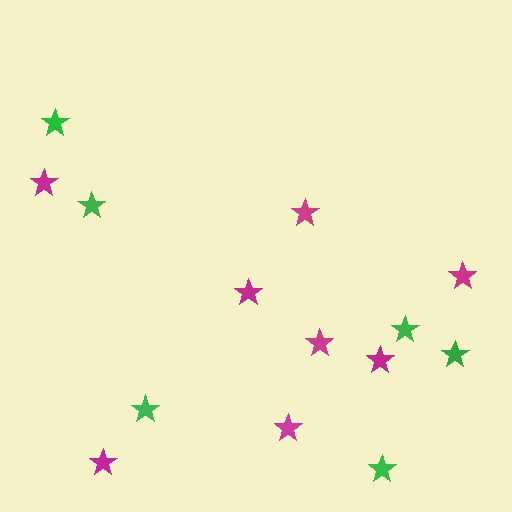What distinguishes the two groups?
There are 2 groups: one group of magenta stars (8) and one group of green stars (6).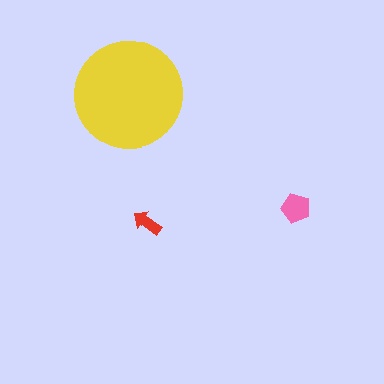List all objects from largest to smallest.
The yellow circle, the pink pentagon, the red arrow.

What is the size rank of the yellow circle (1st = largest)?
1st.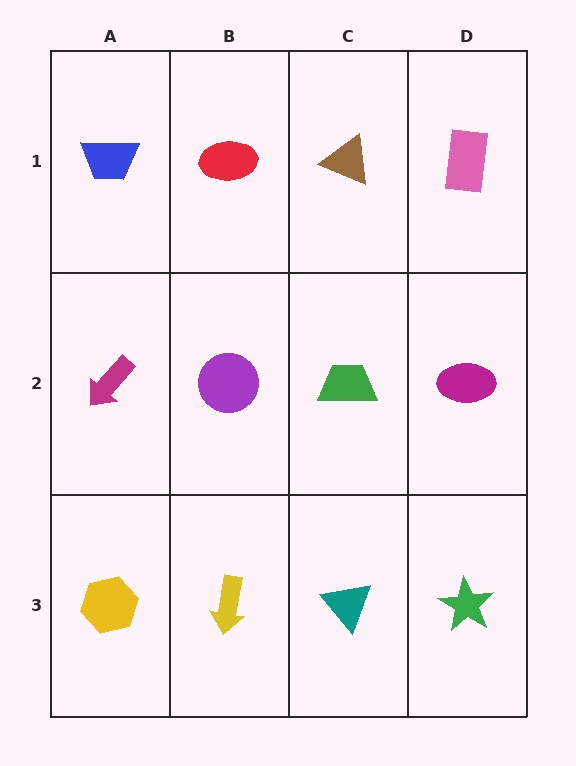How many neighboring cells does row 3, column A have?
2.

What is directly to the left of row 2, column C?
A purple circle.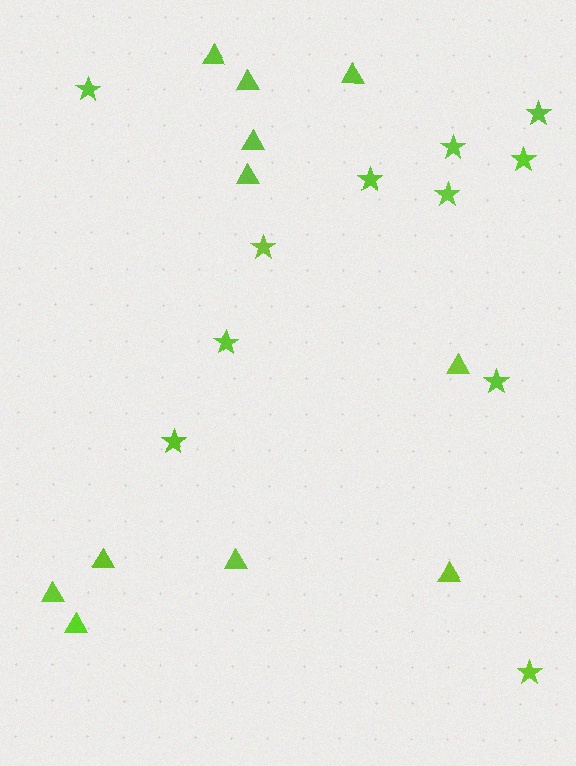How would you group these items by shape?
There are 2 groups: one group of triangles (11) and one group of stars (11).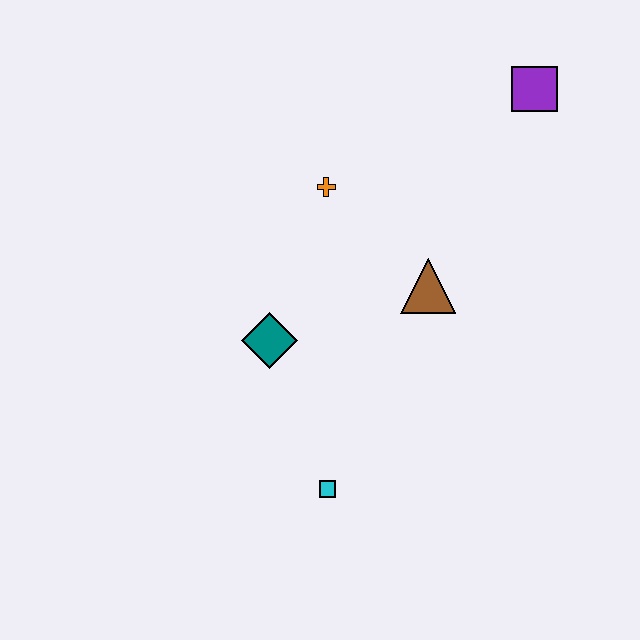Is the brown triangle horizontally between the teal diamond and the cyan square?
No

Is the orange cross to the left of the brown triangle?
Yes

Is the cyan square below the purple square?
Yes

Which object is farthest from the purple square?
The cyan square is farthest from the purple square.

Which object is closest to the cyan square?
The teal diamond is closest to the cyan square.